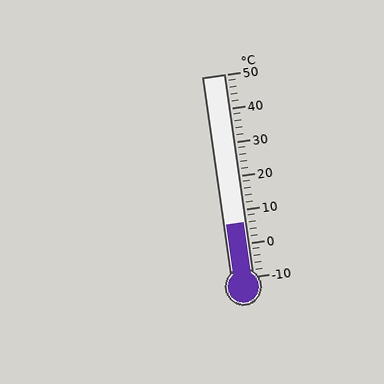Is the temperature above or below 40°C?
The temperature is below 40°C.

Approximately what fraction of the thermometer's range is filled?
The thermometer is filled to approximately 25% of its range.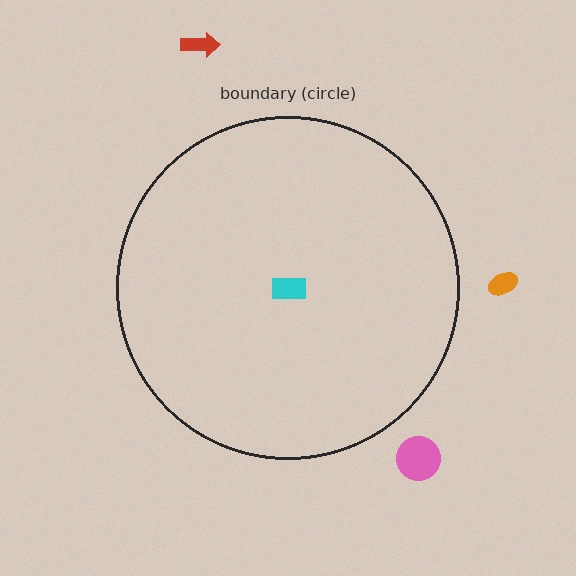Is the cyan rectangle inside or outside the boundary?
Inside.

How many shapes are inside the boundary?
1 inside, 3 outside.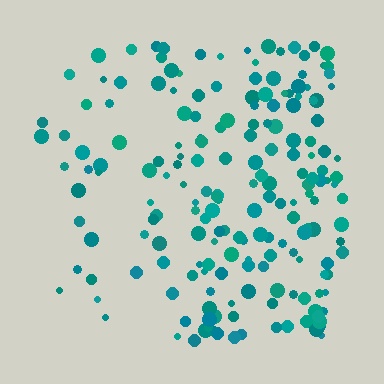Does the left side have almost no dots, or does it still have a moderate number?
Still a moderate number, just noticeably fewer than the right.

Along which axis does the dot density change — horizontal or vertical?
Horizontal.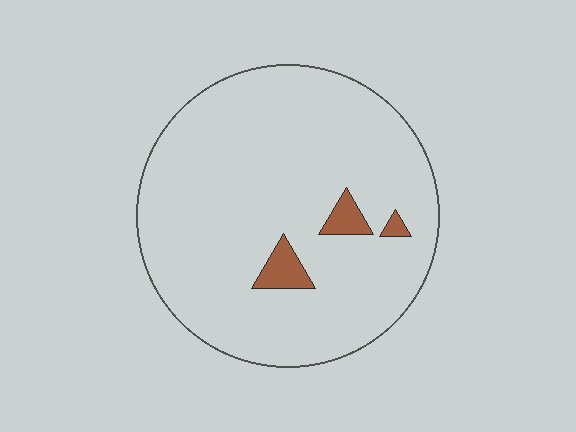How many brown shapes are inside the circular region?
3.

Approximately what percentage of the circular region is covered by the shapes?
Approximately 5%.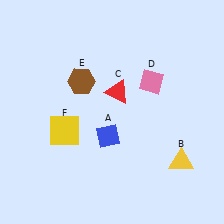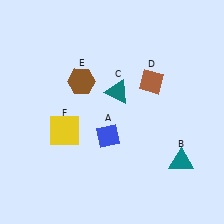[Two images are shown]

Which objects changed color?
B changed from yellow to teal. C changed from red to teal. D changed from pink to brown.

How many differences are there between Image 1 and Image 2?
There are 3 differences between the two images.